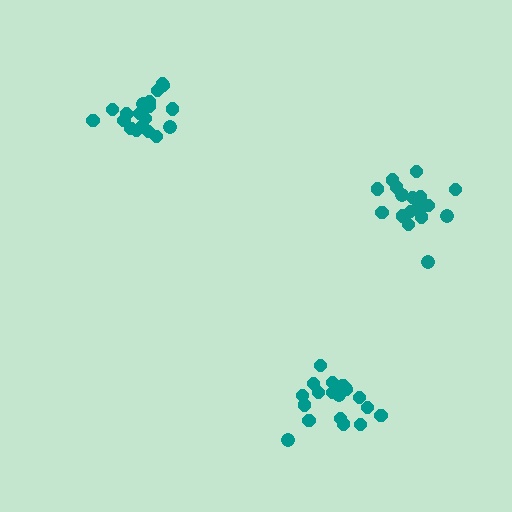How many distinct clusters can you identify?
There are 3 distinct clusters.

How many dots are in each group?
Group 1: 19 dots, Group 2: 17 dots, Group 3: 19 dots (55 total).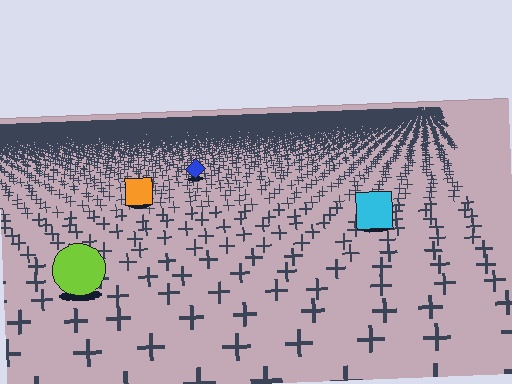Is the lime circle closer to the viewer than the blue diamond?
Yes. The lime circle is closer — you can tell from the texture gradient: the ground texture is coarser near it.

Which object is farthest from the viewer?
The blue diamond is farthest from the viewer. It appears smaller and the ground texture around it is denser.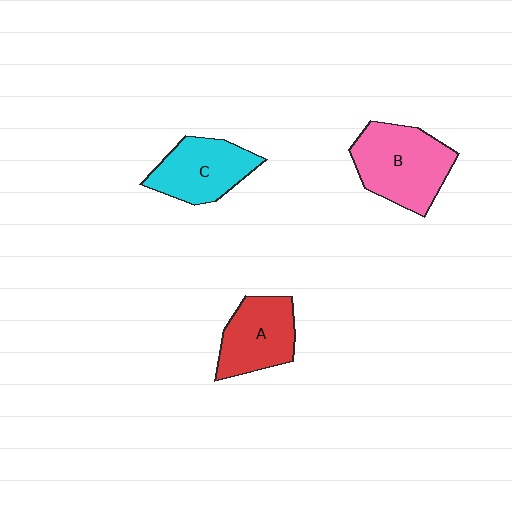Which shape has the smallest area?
Shape A (red).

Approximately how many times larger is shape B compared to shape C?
Approximately 1.3 times.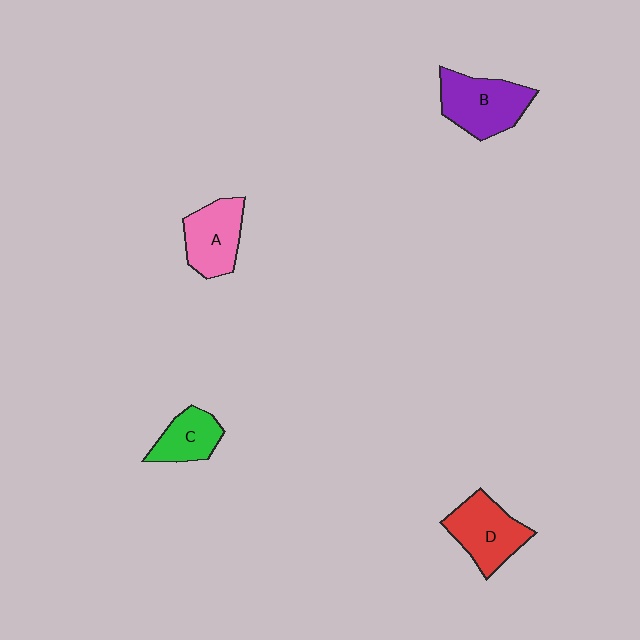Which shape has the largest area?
Shape B (purple).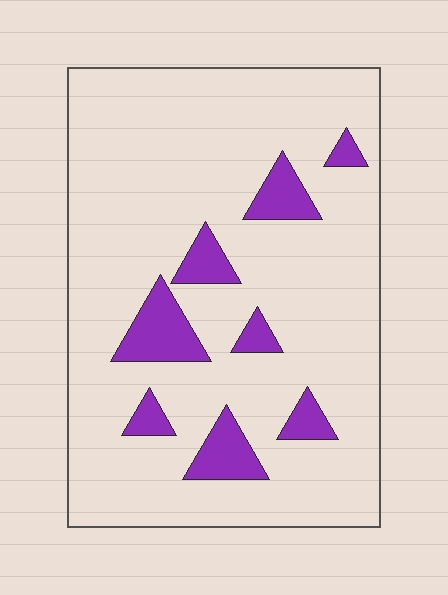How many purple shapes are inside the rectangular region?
8.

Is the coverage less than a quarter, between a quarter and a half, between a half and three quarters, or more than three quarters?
Less than a quarter.